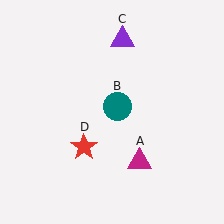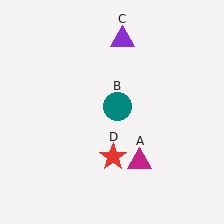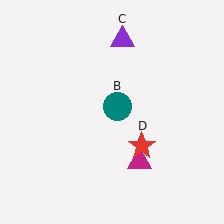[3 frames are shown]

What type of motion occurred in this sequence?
The red star (object D) rotated counterclockwise around the center of the scene.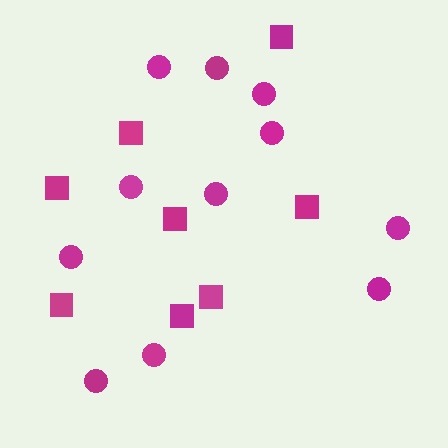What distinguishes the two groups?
There are 2 groups: one group of squares (8) and one group of circles (11).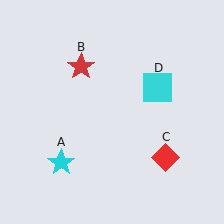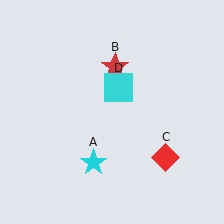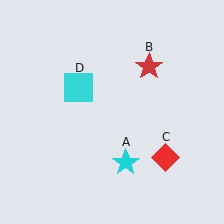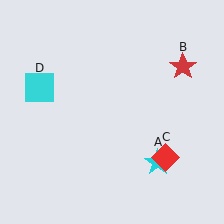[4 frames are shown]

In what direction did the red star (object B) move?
The red star (object B) moved right.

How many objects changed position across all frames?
3 objects changed position: cyan star (object A), red star (object B), cyan square (object D).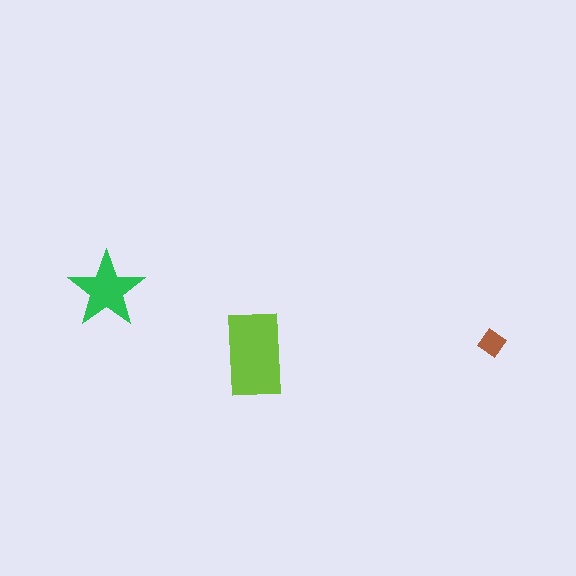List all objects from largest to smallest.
The lime rectangle, the green star, the brown diamond.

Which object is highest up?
The green star is topmost.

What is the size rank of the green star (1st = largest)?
2nd.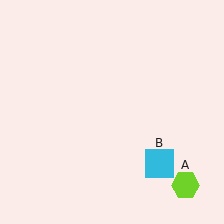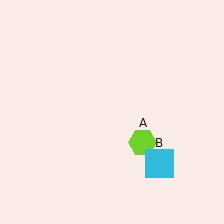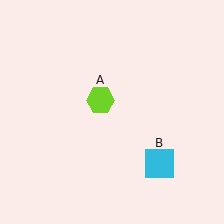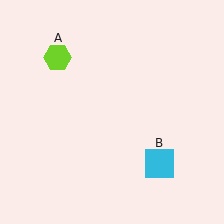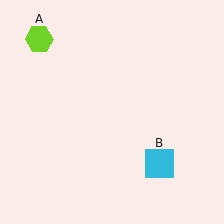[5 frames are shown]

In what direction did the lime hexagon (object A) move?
The lime hexagon (object A) moved up and to the left.